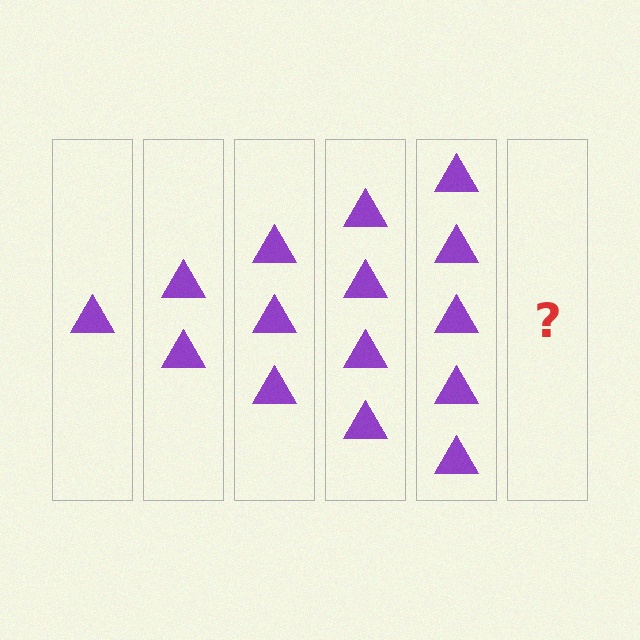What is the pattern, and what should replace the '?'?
The pattern is that each step adds one more triangle. The '?' should be 6 triangles.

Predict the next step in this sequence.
The next step is 6 triangles.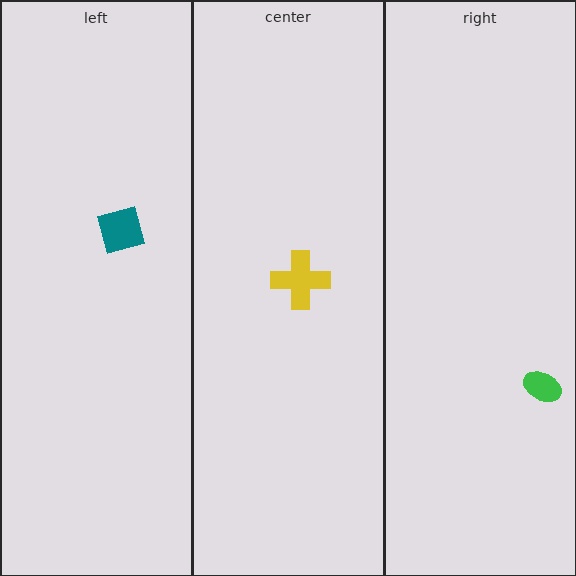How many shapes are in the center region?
1.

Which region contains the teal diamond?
The left region.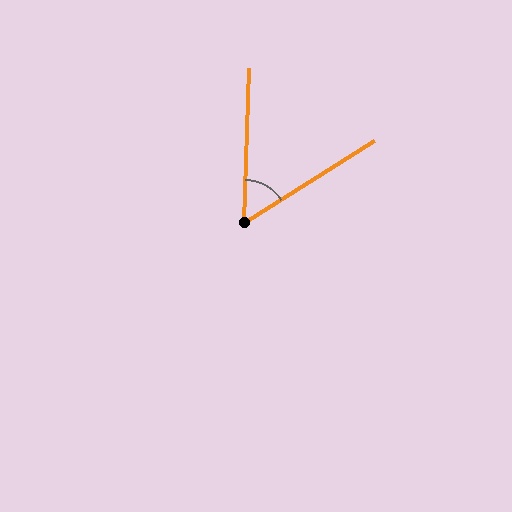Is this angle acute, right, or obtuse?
It is acute.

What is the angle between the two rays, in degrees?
Approximately 56 degrees.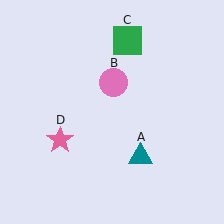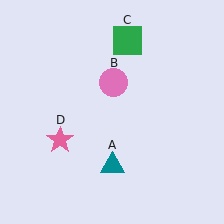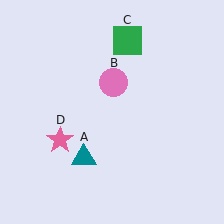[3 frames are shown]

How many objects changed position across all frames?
1 object changed position: teal triangle (object A).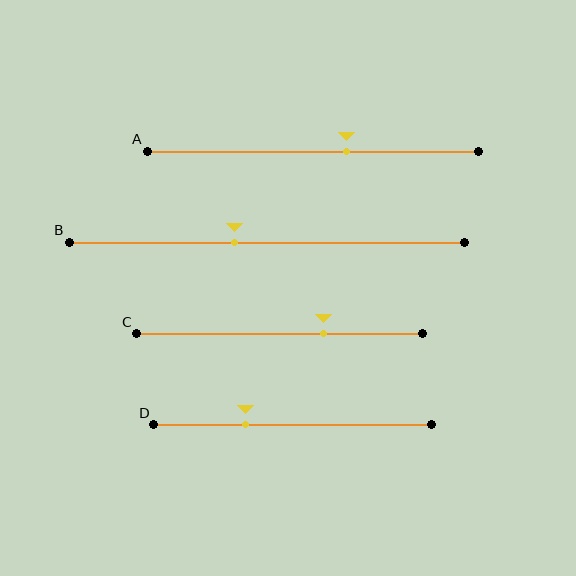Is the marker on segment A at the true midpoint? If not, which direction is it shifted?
No, the marker on segment A is shifted to the right by about 10% of the segment length.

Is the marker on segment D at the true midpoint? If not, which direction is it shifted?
No, the marker on segment D is shifted to the left by about 17% of the segment length.